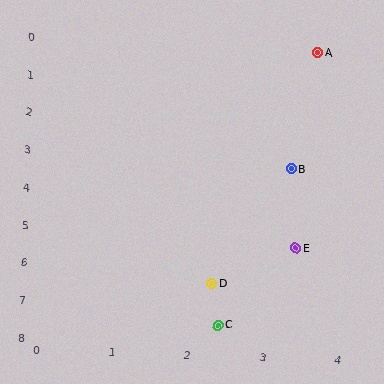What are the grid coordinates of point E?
Point E is at approximately (3.4, 5.4).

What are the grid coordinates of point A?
Point A is at approximately (3.6, 0.2).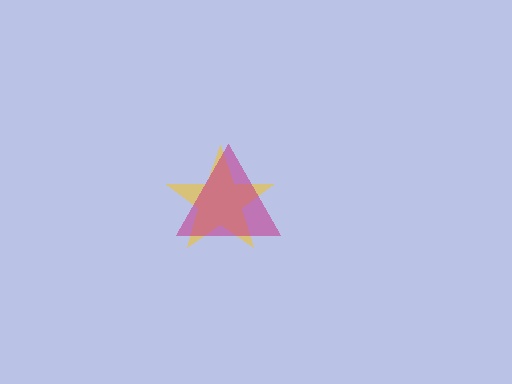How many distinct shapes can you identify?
There are 2 distinct shapes: a yellow star, a magenta triangle.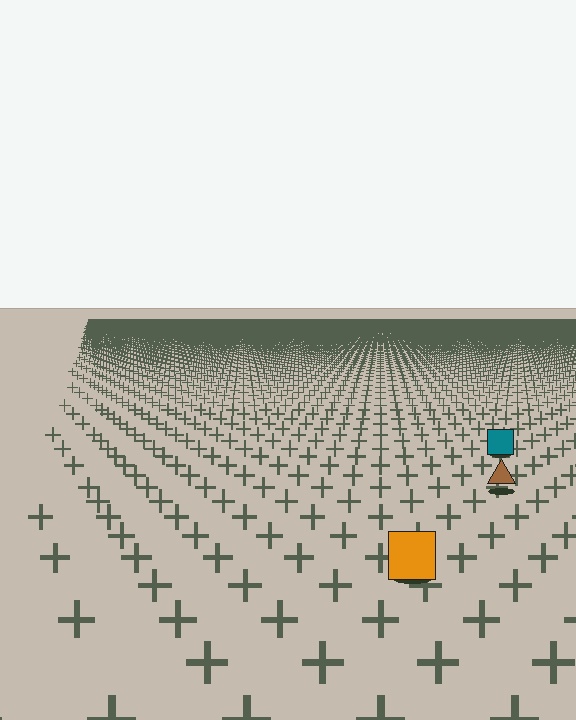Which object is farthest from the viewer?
The teal square is farthest from the viewer. It appears smaller and the ground texture around it is denser.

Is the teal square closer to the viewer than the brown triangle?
No. The brown triangle is closer — you can tell from the texture gradient: the ground texture is coarser near it.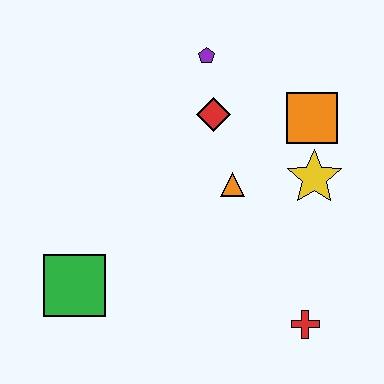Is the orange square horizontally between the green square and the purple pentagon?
No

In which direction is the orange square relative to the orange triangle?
The orange square is to the right of the orange triangle.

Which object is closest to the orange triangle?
The red diamond is closest to the orange triangle.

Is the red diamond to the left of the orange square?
Yes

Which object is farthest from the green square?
The orange square is farthest from the green square.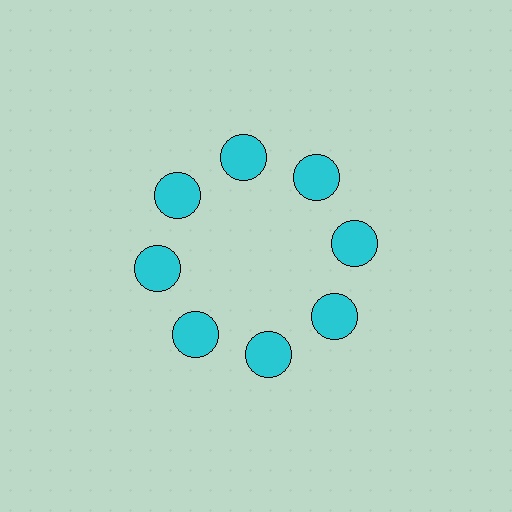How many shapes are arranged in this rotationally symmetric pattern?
There are 8 shapes, arranged in 8 groups of 1.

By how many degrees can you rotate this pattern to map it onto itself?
The pattern maps onto itself every 45 degrees of rotation.